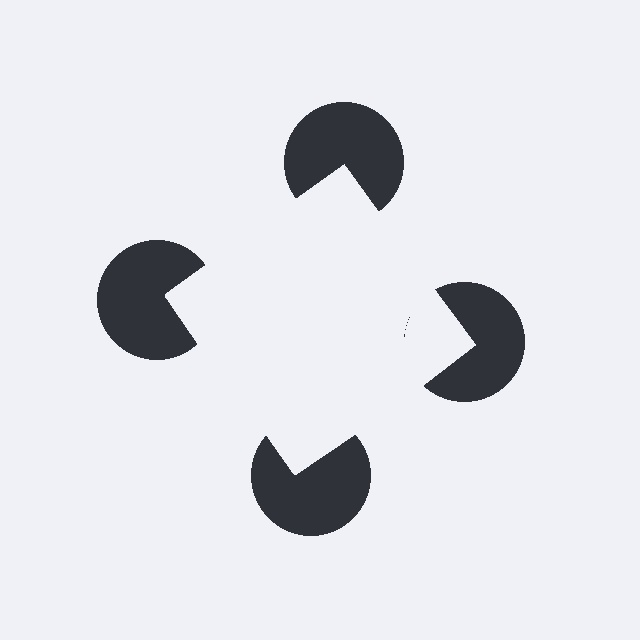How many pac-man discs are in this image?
There are 4 — one at each vertex of the illusory square.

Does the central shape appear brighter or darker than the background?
It typically appears slightly brighter than the background, even though no actual brightness change is drawn.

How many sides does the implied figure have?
4 sides.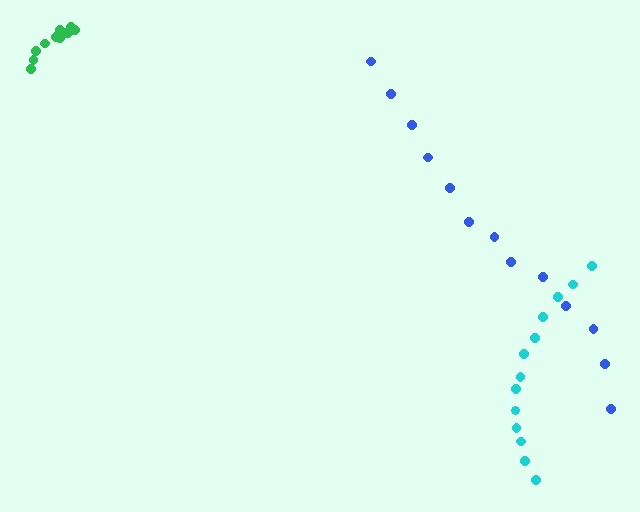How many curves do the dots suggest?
There are 3 distinct paths.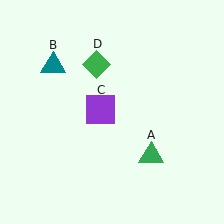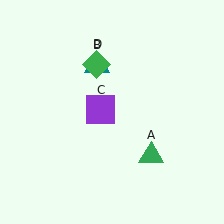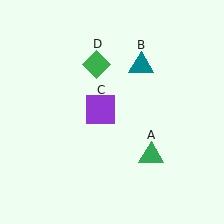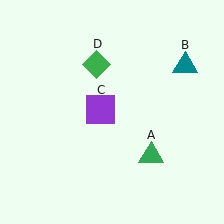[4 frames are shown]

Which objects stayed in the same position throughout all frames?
Green triangle (object A) and purple square (object C) and green diamond (object D) remained stationary.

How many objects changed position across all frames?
1 object changed position: teal triangle (object B).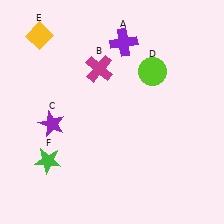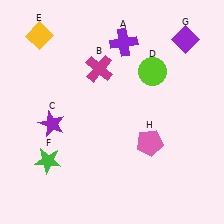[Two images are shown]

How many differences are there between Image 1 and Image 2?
There are 2 differences between the two images.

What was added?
A purple diamond (G), a pink pentagon (H) were added in Image 2.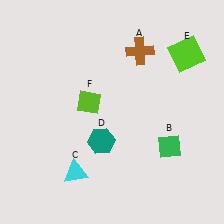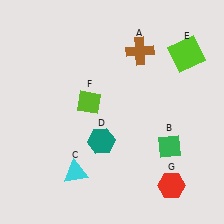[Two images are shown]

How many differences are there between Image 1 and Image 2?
There is 1 difference between the two images.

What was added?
A red hexagon (G) was added in Image 2.